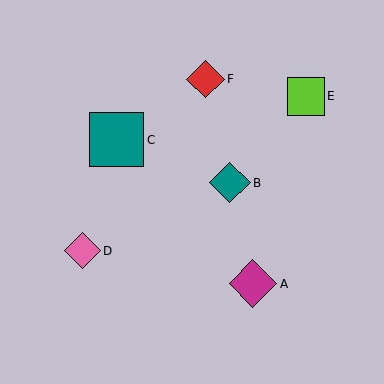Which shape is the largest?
The teal square (labeled C) is the largest.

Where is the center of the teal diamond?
The center of the teal diamond is at (230, 183).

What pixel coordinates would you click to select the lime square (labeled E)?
Click at (306, 96) to select the lime square E.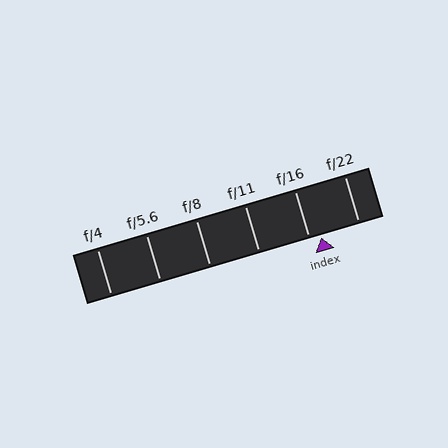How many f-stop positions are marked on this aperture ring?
There are 6 f-stop positions marked.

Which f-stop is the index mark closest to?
The index mark is closest to f/16.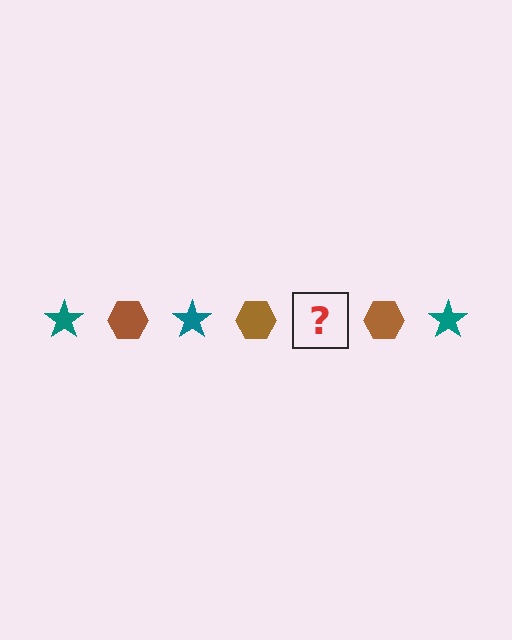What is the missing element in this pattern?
The missing element is a teal star.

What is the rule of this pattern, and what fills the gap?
The rule is that the pattern alternates between teal star and brown hexagon. The gap should be filled with a teal star.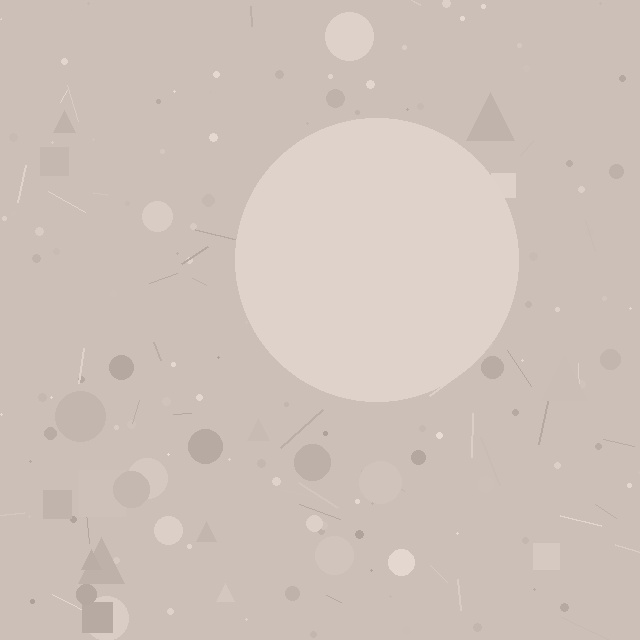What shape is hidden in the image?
A circle is hidden in the image.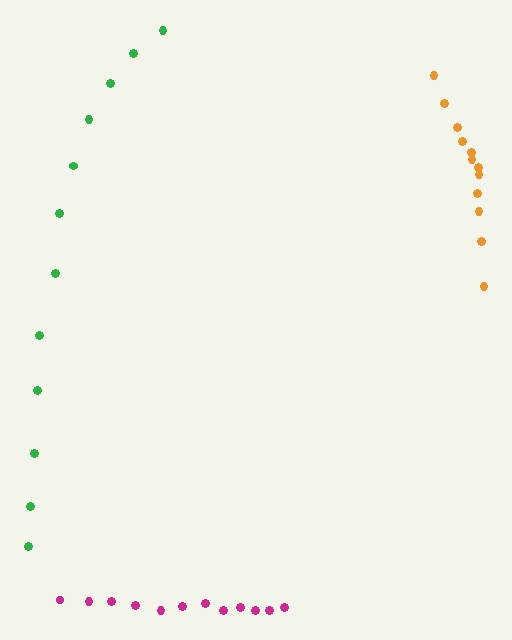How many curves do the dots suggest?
There are 3 distinct paths.